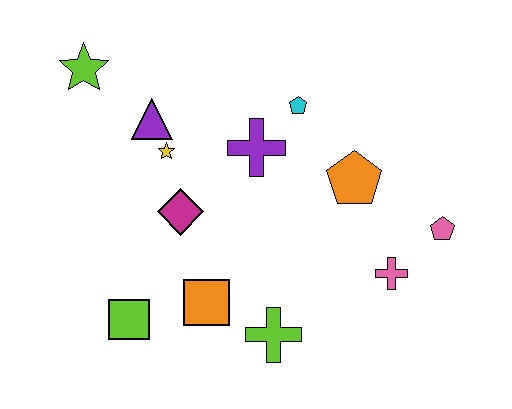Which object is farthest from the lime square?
The pink pentagon is farthest from the lime square.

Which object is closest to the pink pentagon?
The pink cross is closest to the pink pentagon.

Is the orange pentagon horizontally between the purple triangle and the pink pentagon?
Yes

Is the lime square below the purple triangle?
Yes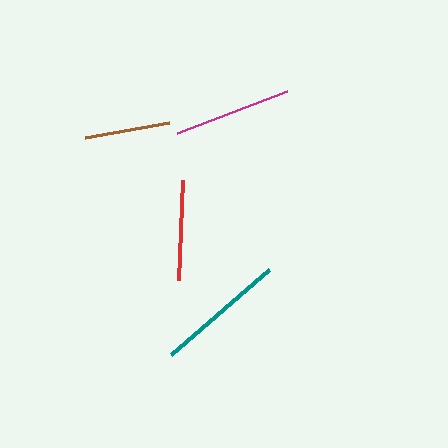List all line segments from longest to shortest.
From longest to shortest: teal, magenta, red, brown.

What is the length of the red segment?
The red segment is approximately 100 pixels long.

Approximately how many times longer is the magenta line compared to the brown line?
The magenta line is approximately 1.4 times the length of the brown line.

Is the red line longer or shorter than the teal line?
The teal line is longer than the red line.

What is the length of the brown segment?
The brown segment is approximately 86 pixels long.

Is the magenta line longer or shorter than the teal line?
The teal line is longer than the magenta line.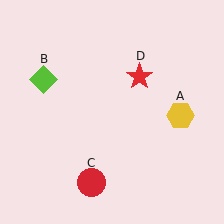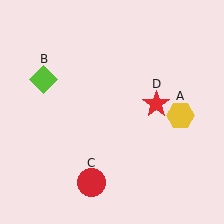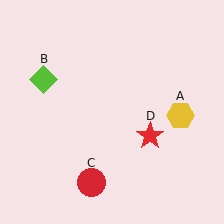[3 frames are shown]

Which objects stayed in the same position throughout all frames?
Yellow hexagon (object A) and lime diamond (object B) and red circle (object C) remained stationary.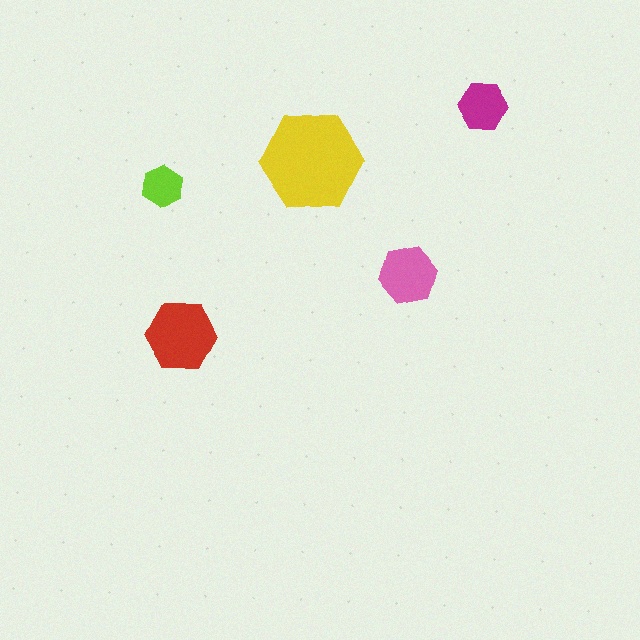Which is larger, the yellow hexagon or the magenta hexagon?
The yellow one.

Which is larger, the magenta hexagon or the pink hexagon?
The pink one.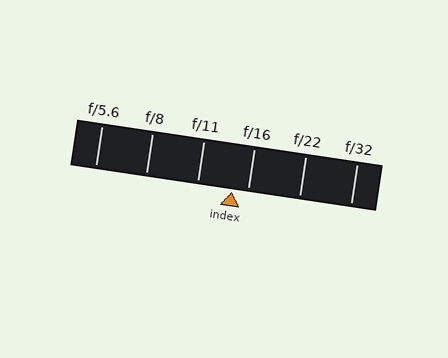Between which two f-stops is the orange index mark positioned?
The index mark is between f/11 and f/16.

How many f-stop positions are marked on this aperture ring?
There are 6 f-stop positions marked.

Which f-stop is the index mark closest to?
The index mark is closest to f/16.